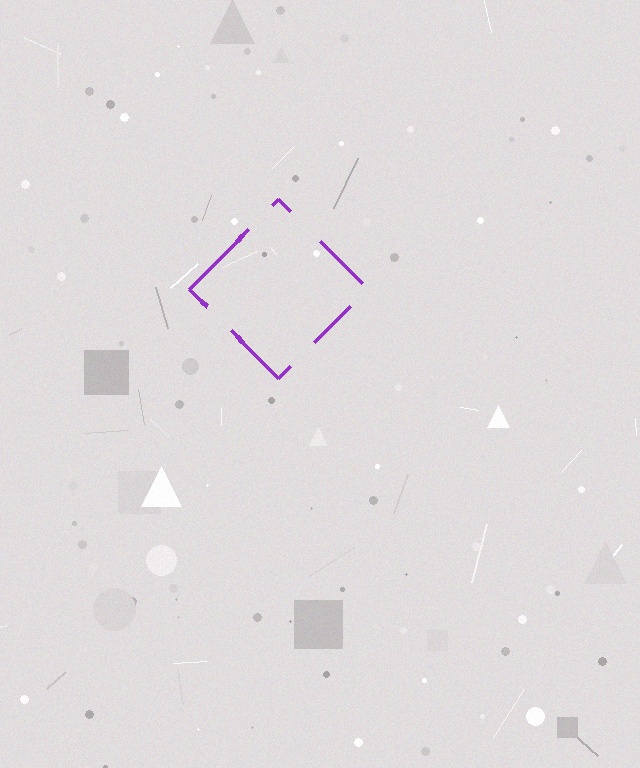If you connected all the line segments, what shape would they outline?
They would outline a diamond.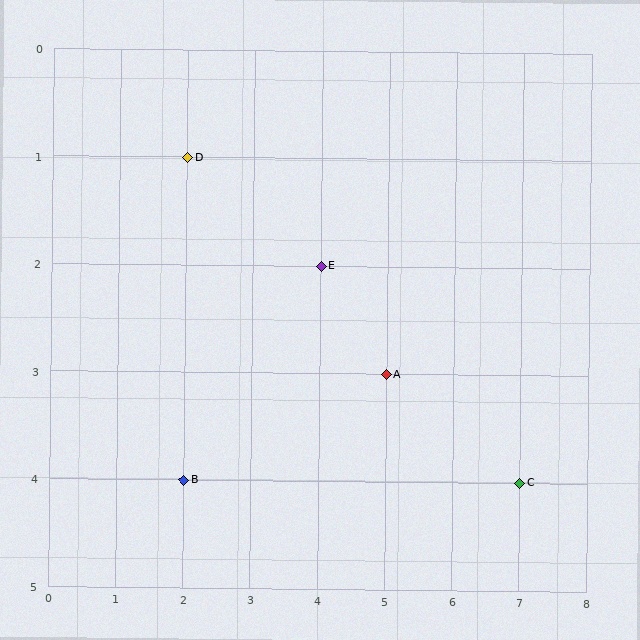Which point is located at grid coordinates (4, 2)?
Point E is at (4, 2).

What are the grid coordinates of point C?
Point C is at grid coordinates (7, 4).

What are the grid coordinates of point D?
Point D is at grid coordinates (2, 1).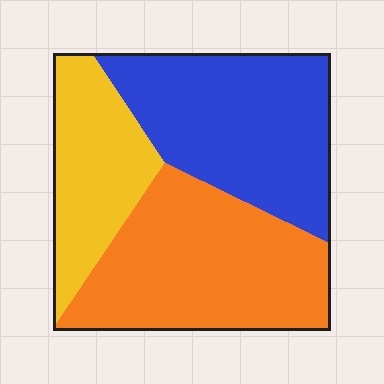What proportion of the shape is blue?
Blue takes up between a quarter and a half of the shape.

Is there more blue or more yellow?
Blue.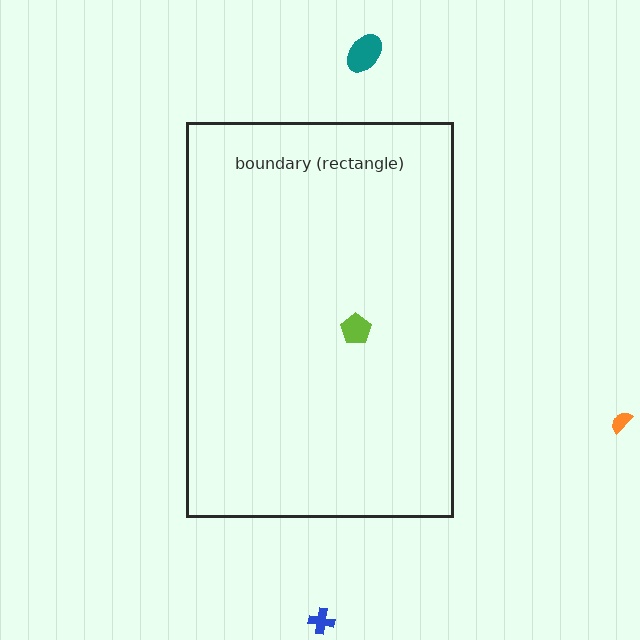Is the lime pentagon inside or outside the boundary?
Inside.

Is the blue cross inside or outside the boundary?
Outside.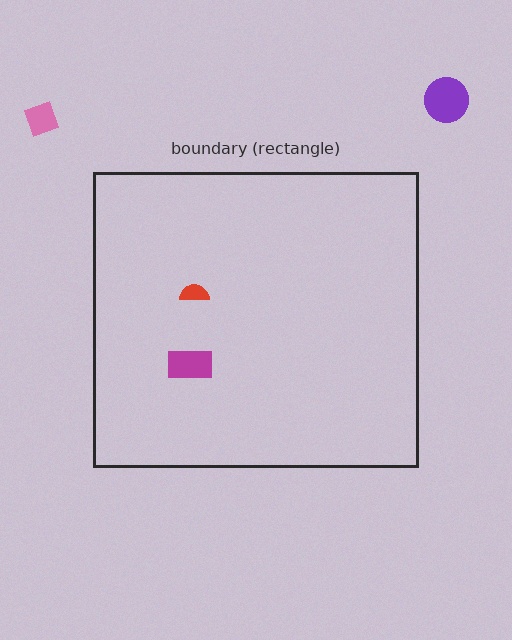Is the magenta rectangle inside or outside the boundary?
Inside.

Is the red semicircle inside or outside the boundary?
Inside.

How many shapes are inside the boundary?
2 inside, 2 outside.